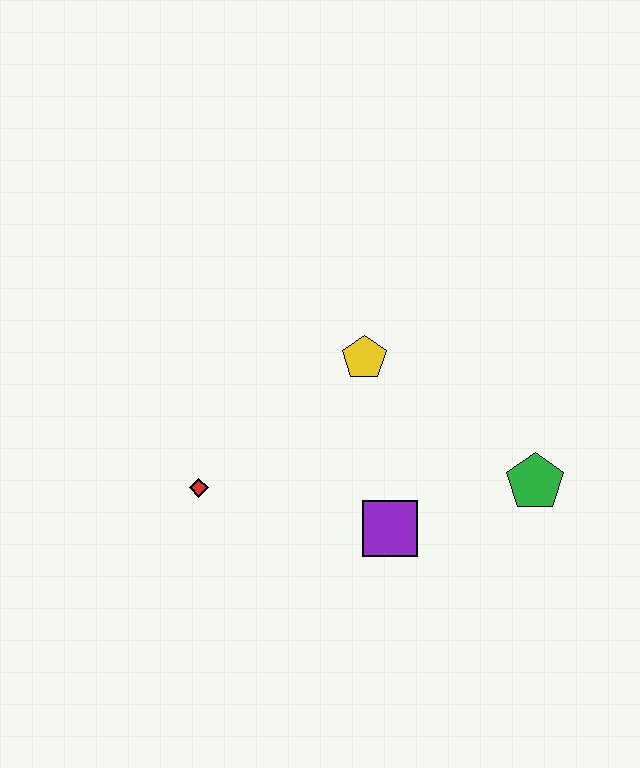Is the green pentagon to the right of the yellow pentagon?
Yes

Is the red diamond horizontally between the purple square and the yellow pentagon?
No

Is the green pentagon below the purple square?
No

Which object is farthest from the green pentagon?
The red diamond is farthest from the green pentagon.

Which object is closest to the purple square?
The green pentagon is closest to the purple square.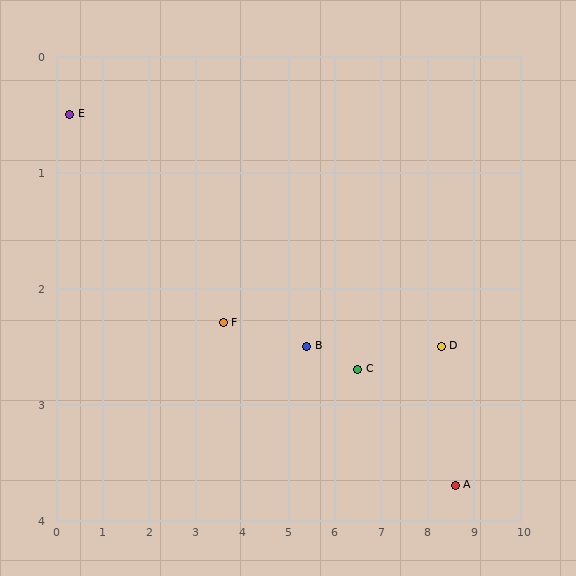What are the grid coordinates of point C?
Point C is at approximately (6.5, 2.7).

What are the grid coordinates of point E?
Point E is at approximately (0.3, 0.5).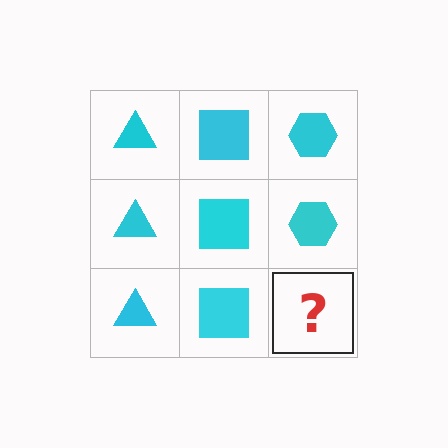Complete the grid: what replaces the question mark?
The question mark should be replaced with a cyan hexagon.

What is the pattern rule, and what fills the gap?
The rule is that each column has a consistent shape. The gap should be filled with a cyan hexagon.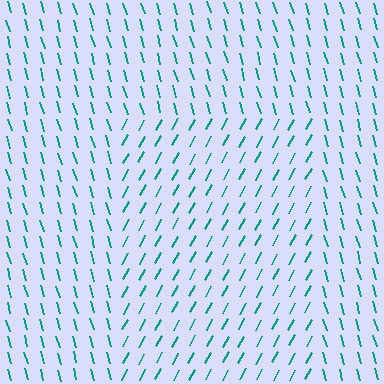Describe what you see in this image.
The image is filled with small teal line segments. A rectangle region in the image has lines oriented differently from the surrounding lines, creating a visible texture boundary.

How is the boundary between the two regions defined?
The boundary is defined purely by a change in line orientation (approximately 45 degrees difference). All lines are the same color and thickness.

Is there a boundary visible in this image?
Yes, there is a texture boundary formed by a change in line orientation.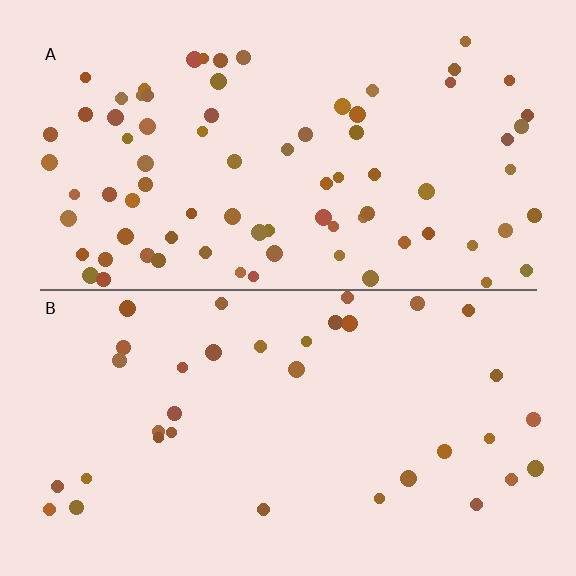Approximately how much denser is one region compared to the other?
Approximately 2.3× — region A over region B.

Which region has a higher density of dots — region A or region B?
A (the top).